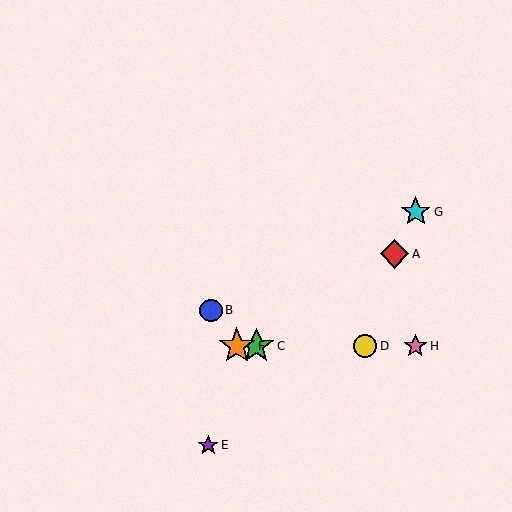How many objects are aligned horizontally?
4 objects (C, D, F, H) are aligned horizontally.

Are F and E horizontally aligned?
No, F is at y≈346 and E is at y≈445.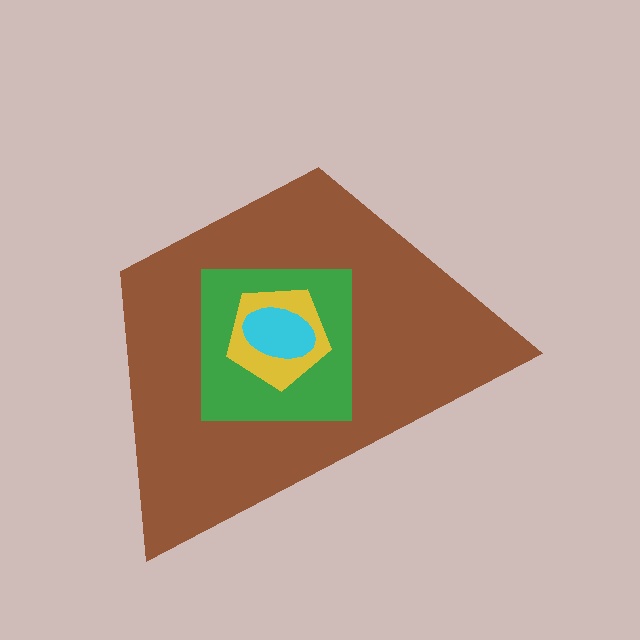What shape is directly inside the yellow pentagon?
The cyan ellipse.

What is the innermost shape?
The cyan ellipse.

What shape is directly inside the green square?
The yellow pentagon.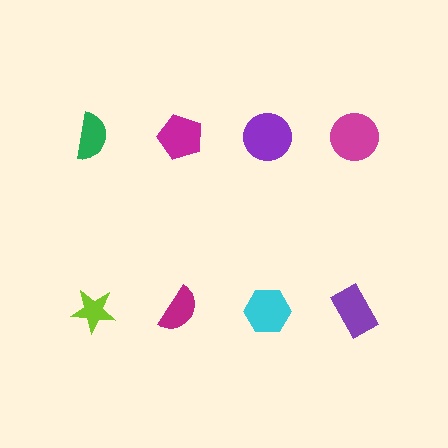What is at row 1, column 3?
A purple circle.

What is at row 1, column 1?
A green semicircle.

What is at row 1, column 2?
A magenta pentagon.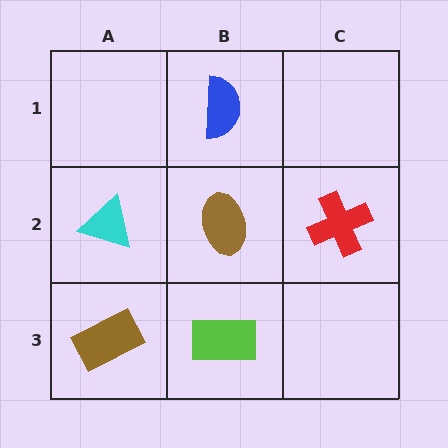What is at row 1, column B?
A blue semicircle.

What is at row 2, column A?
A cyan triangle.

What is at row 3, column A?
A brown rectangle.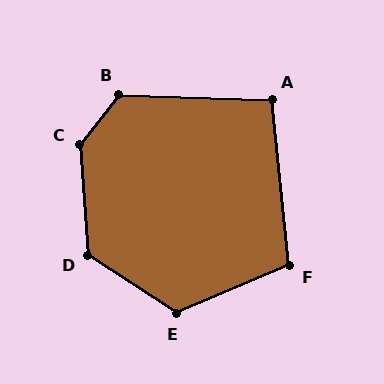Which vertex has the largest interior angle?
C, at approximately 138 degrees.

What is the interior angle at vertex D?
Approximately 127 degrees (obtuse).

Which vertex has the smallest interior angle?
A, at approximately 98 degrees.